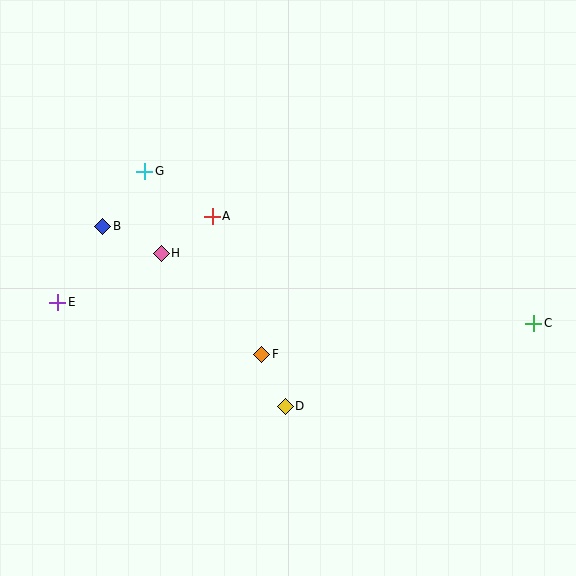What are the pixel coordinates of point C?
Point C is at (534, 323).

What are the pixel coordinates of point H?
Point H is at (161, 253).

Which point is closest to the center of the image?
Point F at (262, 354) is closest to the center.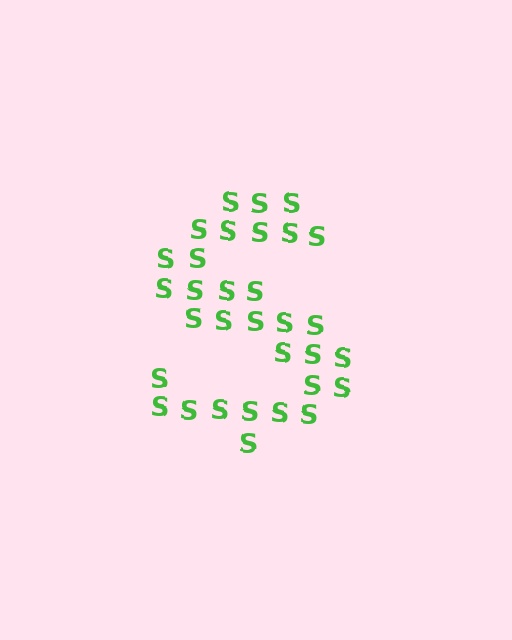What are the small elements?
The small elements are letter S's.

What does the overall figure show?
The overall figure shows the letter S.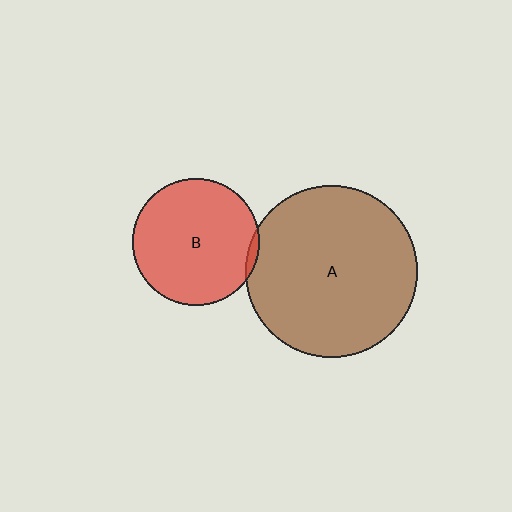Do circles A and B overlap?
Yes.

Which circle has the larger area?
Circle A (brown).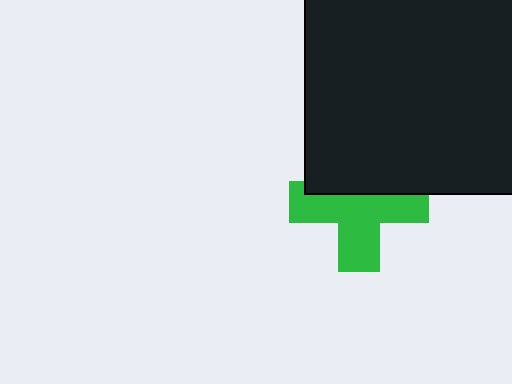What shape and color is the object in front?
The object in front is a black rectangle.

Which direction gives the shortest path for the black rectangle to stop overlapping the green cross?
Moving up gives the shortest separation.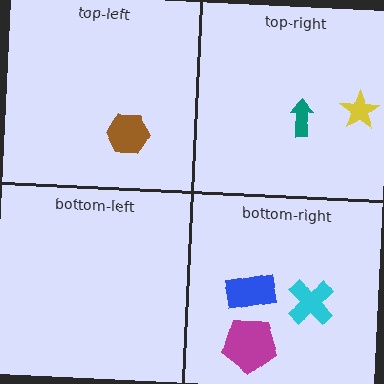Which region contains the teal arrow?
The top-right region.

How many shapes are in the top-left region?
1.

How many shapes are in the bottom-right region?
3.